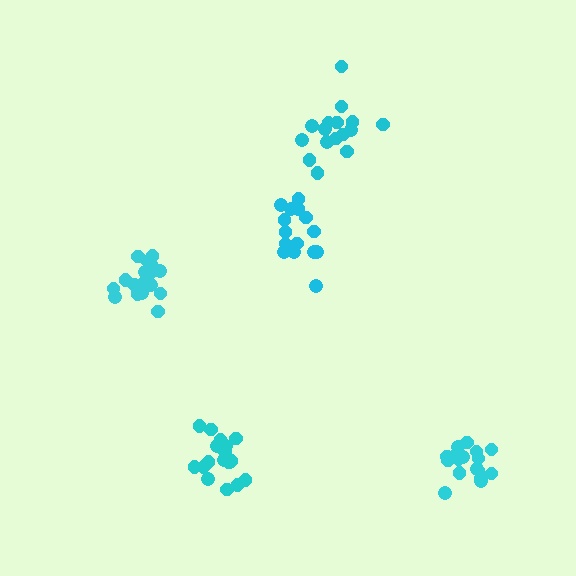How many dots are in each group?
Group 1: 19 dots, Group 2: 15 dots, Group 3: 16 dots, Group 4: 17 dots, Group 5: 17 dots (84 total).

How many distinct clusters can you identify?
There are 5 distinct clusters.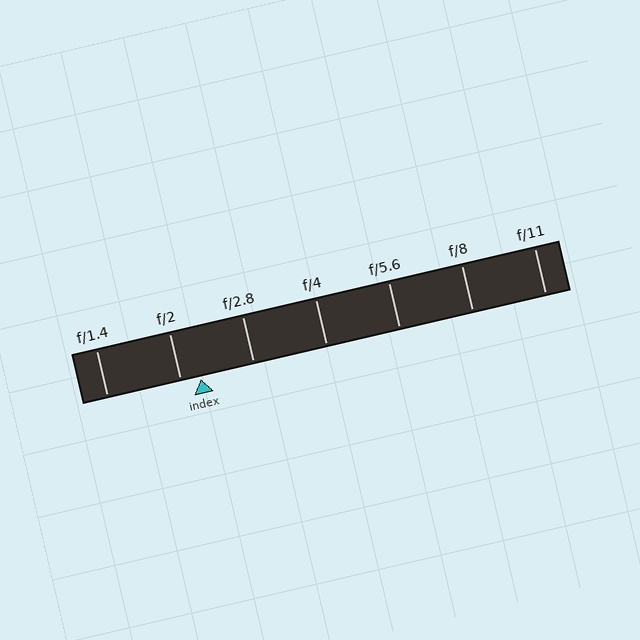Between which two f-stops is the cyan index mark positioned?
The index mark is between f/2 and f/2.8.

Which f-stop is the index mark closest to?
The index mark is closest to f/2.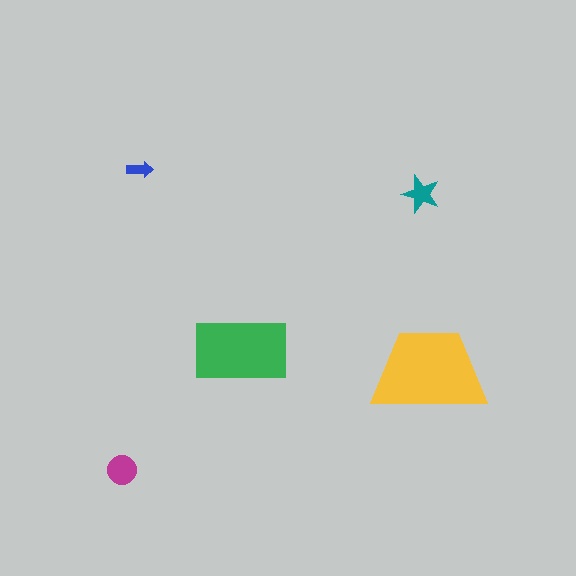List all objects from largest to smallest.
The yellow trapezoid, the green rectangle, the magenta circle, the teal star, the blue arrow.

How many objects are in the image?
There are 5 objects in the image.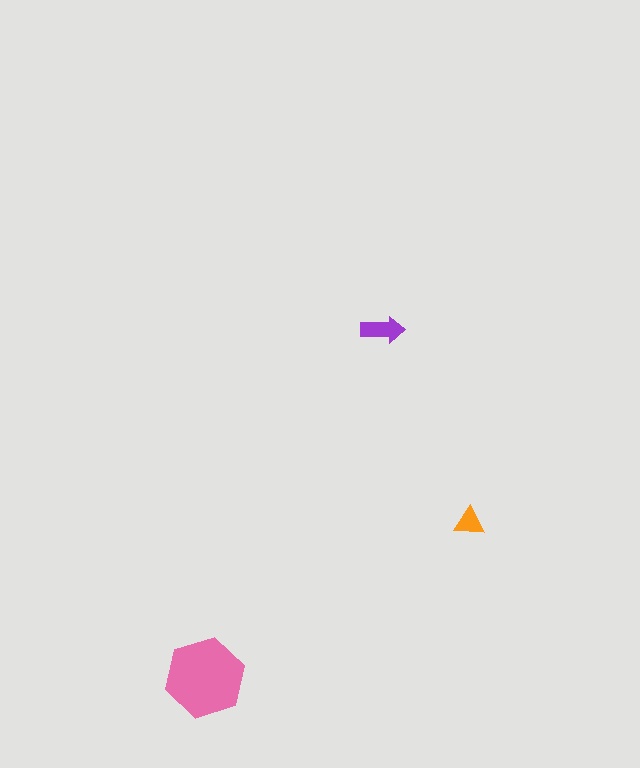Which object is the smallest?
The orange triangle.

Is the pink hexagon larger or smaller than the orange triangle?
Larger.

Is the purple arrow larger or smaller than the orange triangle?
Larger.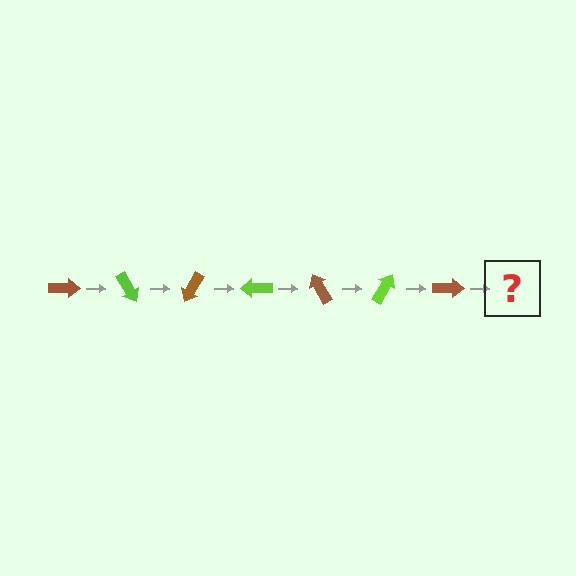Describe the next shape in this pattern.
It should be a lime arrow, rotated 420 degrees from the start.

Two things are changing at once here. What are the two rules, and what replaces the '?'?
The two rules are that it rotates 60 degrees each step and the color cycles through brown and lime. The '?' should be a lime arrow, rotated 420 degrees from the start.